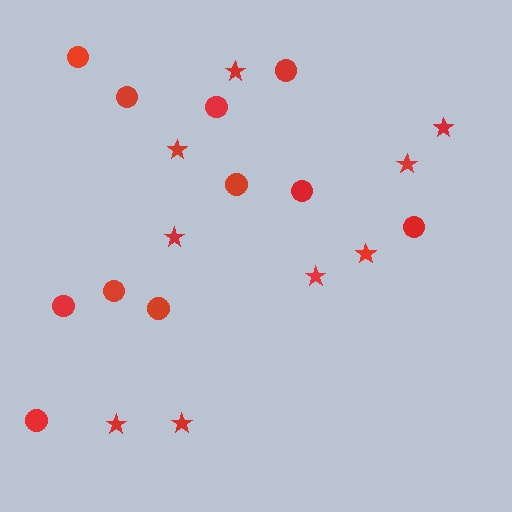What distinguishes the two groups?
There are 2 groups: one group of circles (11) and one group of stars (9).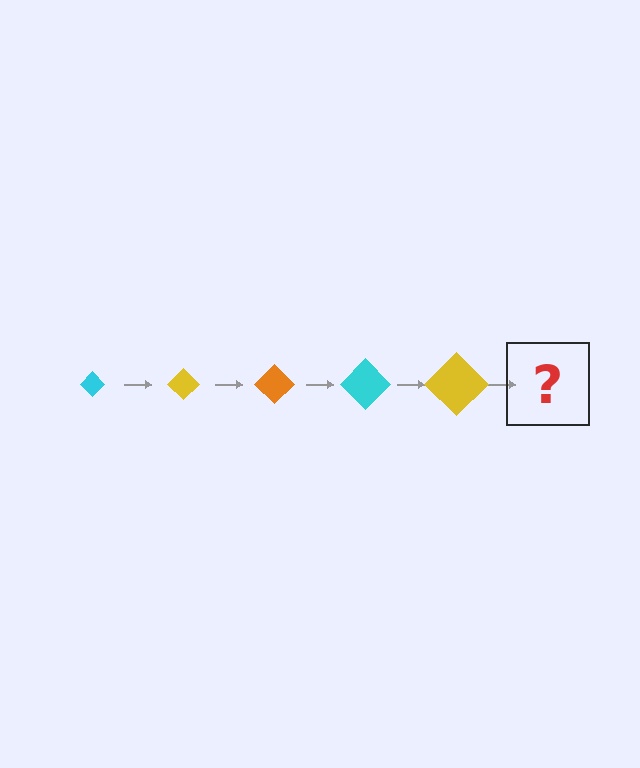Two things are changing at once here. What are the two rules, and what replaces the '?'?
The two rules are that the diamond grows larger each step and the color cycles through cyan, yellow, and orange. The '?' should be an orange diamond, larger than the previous one.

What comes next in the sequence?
The next element should be an orange diamond, larger than the previous one.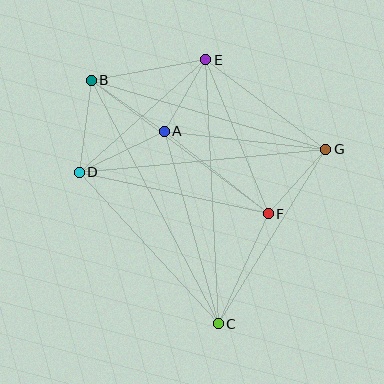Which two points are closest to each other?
Points A and E are closest to each other.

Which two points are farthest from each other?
Points B and C are farthest from each other.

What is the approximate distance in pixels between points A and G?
The distance between A and G is approximately 162 pixels.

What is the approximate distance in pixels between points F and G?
The distance between F and G is approximately 86 pixels.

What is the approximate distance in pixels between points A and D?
The distance between A and D is approximately 95 pixels.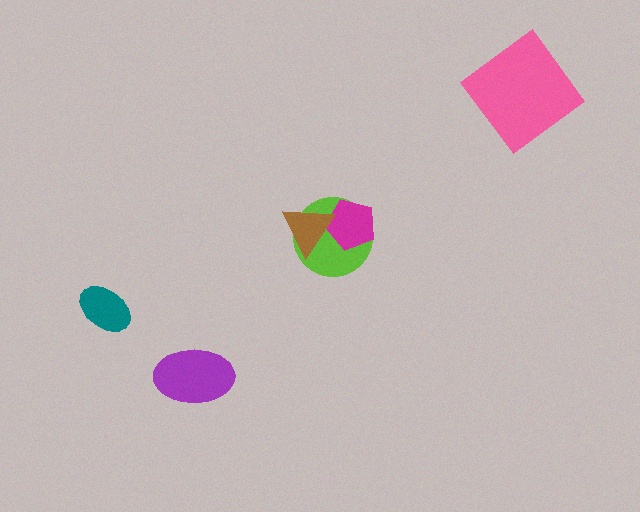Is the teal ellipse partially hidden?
No, no other shape covers it.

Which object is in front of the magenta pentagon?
The brown triangle is in front of the magenta pentagon.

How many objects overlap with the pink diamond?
0 objects overlap with the pink diamond.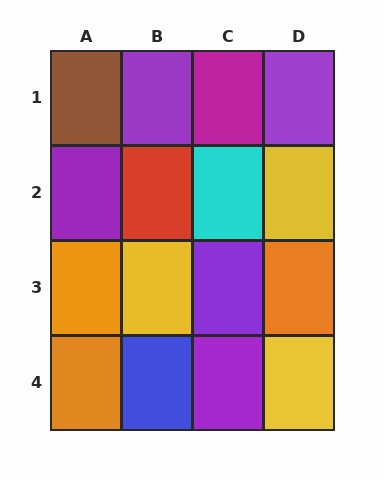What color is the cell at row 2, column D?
Yellow.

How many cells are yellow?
3 cells are yellow.